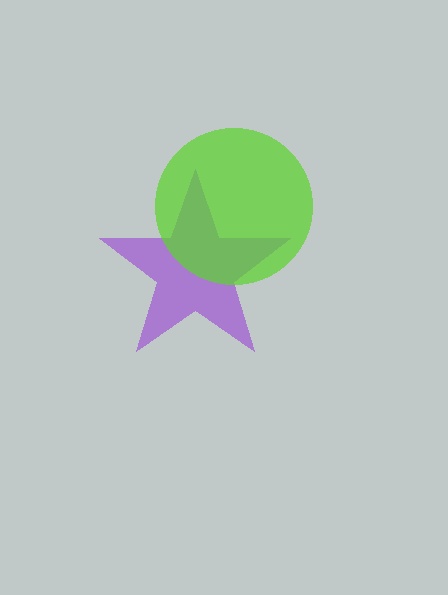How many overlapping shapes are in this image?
There are 2 overlapping shapes in the image.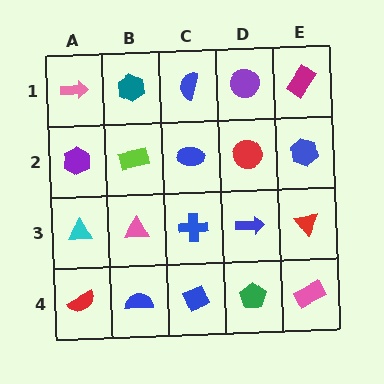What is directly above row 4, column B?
A pink triangle.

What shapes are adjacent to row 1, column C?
A blue ellipse (row 2, column C), a teal hexagon (row 1, column B), a purple circle (row 1, column D).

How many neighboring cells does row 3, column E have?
3.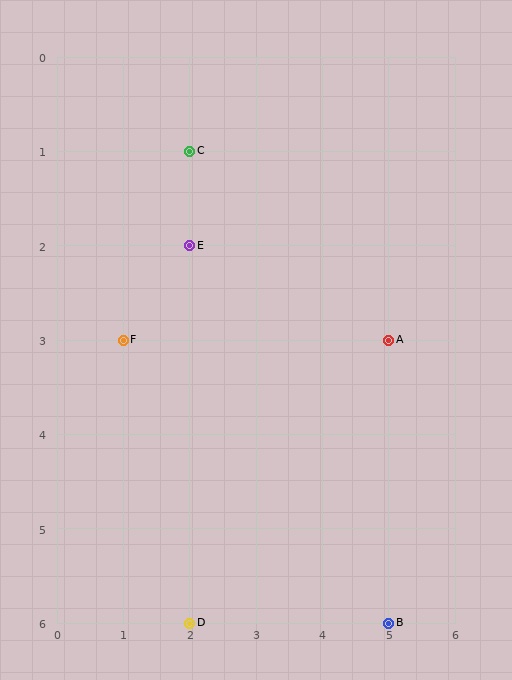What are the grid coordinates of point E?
Point E is at grid coordinates (2, 2).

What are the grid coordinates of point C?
Point C is at grid coordinates (2, 1).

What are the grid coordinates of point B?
Point B is at grid coordinates (5, 6).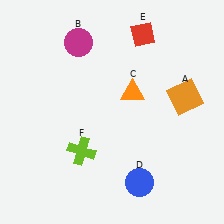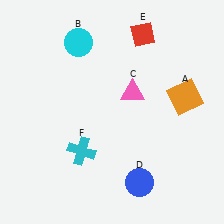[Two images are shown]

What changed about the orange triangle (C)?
In Image 1, C is orange. In Image 2, it changed to pink.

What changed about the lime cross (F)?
In Image 1, F is lime. In Image 2, it changed to cyan.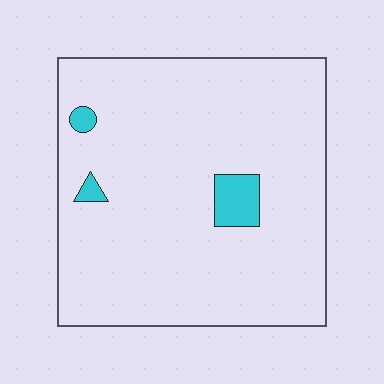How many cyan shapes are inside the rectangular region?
3.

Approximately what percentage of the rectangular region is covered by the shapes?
Approximately 5%.